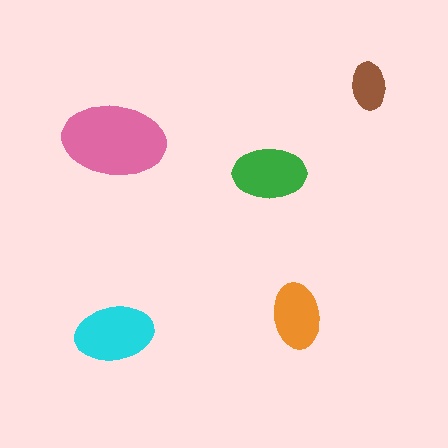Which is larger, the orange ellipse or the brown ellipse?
The orange one.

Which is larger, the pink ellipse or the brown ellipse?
The pink one.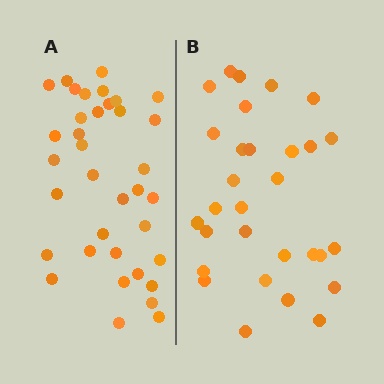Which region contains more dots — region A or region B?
Region A (the left region) has more dots.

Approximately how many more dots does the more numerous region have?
Region A has about 6 more dots than region B.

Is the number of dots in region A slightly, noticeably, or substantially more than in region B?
Region A has only slightly more — the two regions are fairly close. The ratio is roughly 1.2 to 1.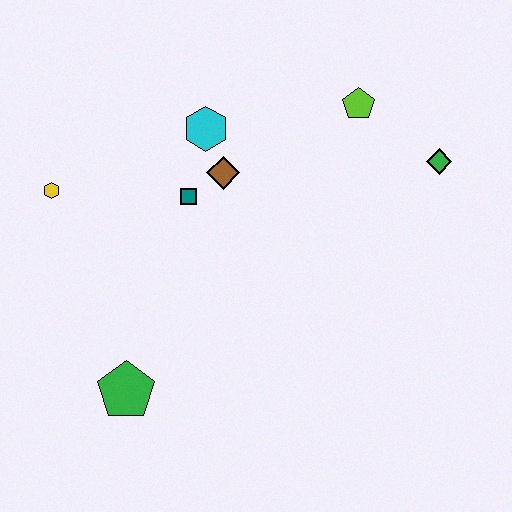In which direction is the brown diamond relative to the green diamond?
The brown diamond is to the left of the green diamond.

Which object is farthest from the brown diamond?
The green pentagon is farthest from the brown diamond.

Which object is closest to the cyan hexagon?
The brown diamond is closest to the cyan hexagon.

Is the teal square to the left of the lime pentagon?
Yes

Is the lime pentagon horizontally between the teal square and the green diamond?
Yes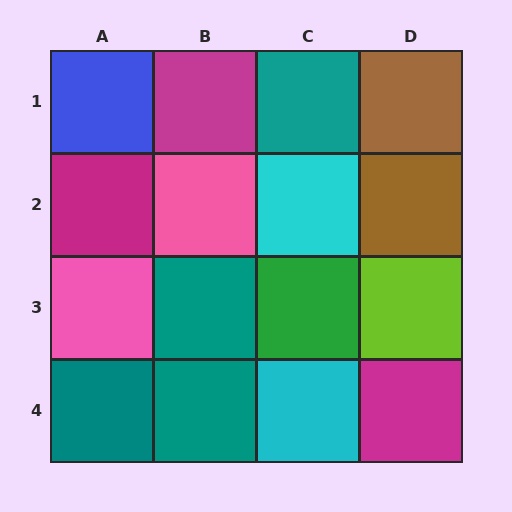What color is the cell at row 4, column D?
Magenta.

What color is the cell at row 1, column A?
Blue.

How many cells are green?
1 cell is green.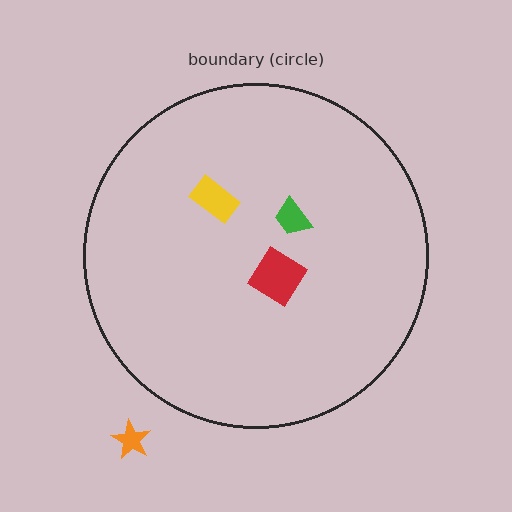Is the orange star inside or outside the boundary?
Outside.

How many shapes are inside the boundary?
3 inside, 1 outside.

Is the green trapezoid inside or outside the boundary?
Inside.